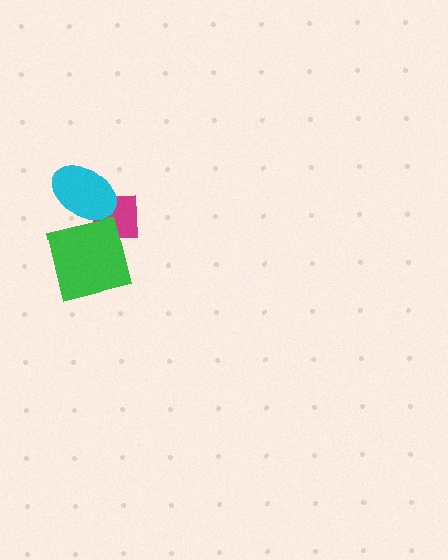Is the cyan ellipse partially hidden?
Yes, it is partially covered by another shape.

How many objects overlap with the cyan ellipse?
2 objects overlap with the cyan ellipse.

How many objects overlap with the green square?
2 objects overlap with the green square.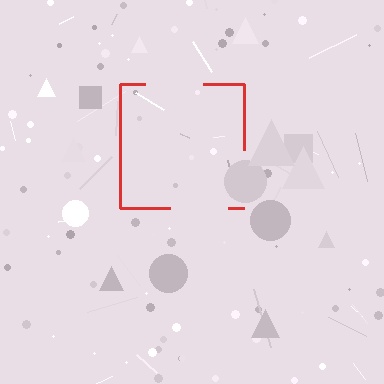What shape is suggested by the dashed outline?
The dashed outline suggests a square.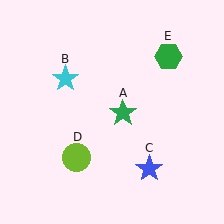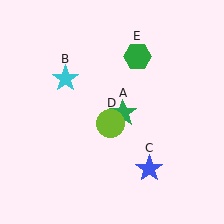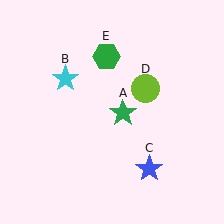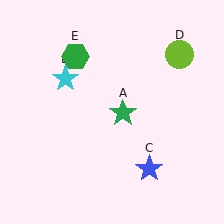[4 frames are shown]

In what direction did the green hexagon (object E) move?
The green hexagon (object E) moved left.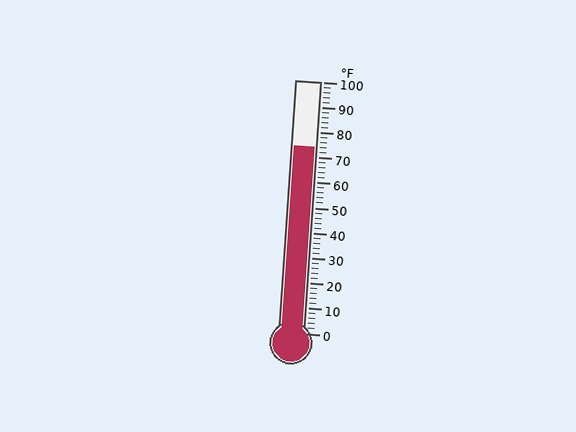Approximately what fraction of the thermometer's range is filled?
The thermometer is filled to approximately 75% of its range.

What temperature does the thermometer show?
The thermometer shows approximately 74°F.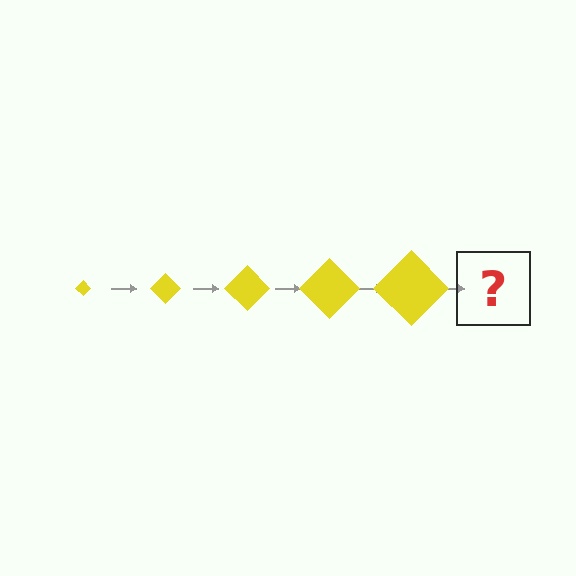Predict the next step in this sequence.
The next step is a yellow diamond, larger than the previous one.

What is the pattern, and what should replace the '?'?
The pattern is that the diamond gets progressively larger each step. The '?' should be a yellow diamond, larger than the previous one.